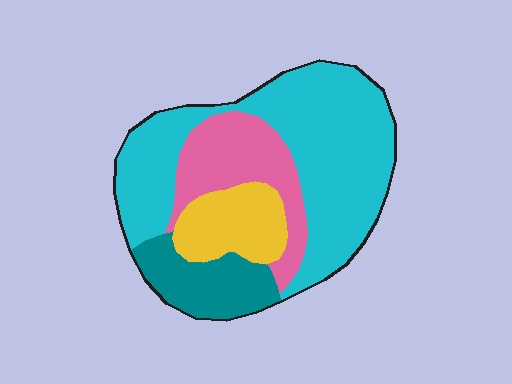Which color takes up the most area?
Cyan, at roughly 50%.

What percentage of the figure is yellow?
Yellow takes up about one eighth (1/8) of the figure.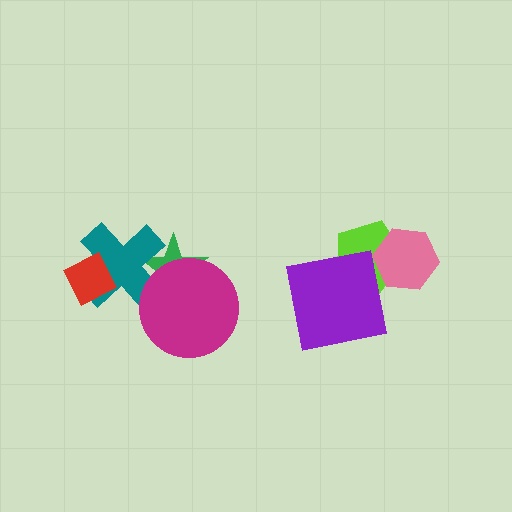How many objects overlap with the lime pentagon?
2 objects overlap with the lime pentagon.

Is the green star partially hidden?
Yes, it is partially covered by another shape.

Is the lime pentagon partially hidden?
Yes, it is partially covered by another shape.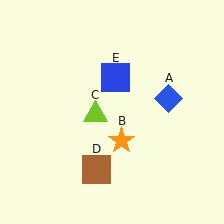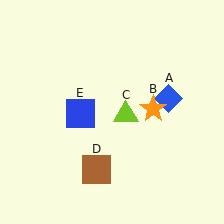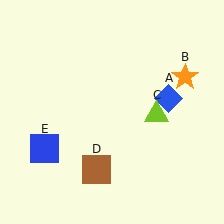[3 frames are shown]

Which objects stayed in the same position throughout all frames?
Blue diamond (object A) and brown square (object D) remained stationary.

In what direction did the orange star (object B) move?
The orange star (object B) moved up and to the right.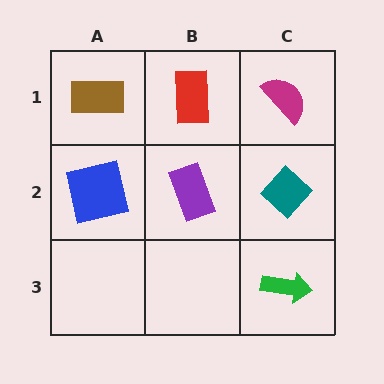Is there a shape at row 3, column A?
No, that cell is empty.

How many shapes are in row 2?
3 shapes.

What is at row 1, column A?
A brown rectangle.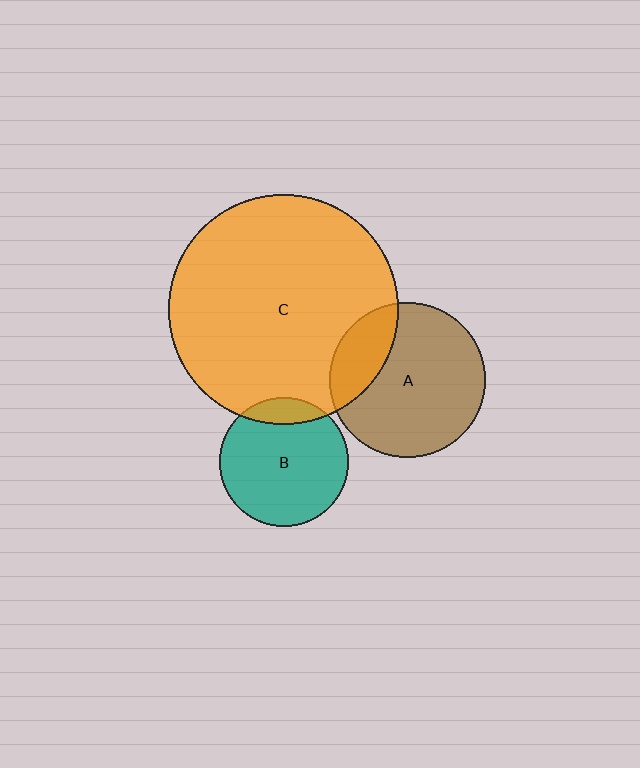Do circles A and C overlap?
Yes.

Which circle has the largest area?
Circle C (orange).